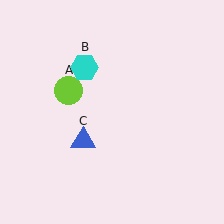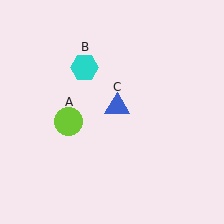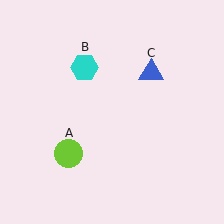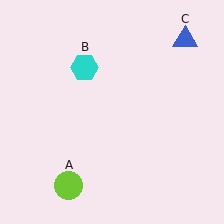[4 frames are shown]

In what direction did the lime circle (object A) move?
The lime circle (object A) moved down.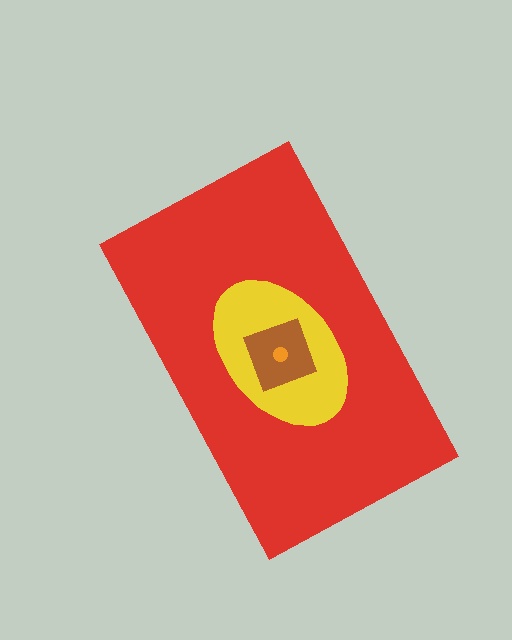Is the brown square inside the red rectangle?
Yes.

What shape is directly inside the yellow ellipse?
The brown square.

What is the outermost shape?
The red rectangle.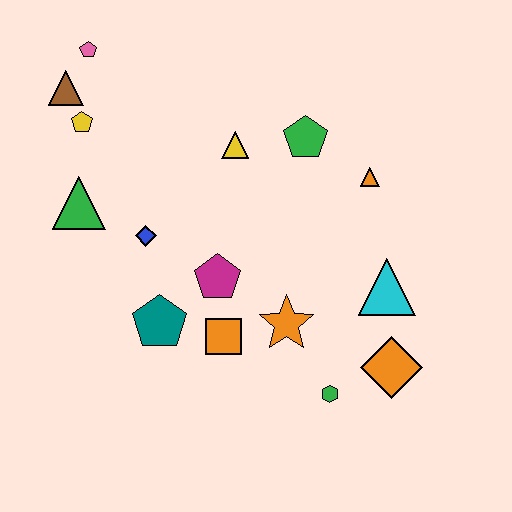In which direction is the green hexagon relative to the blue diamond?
The green hexagon is to the right of the blue diamond.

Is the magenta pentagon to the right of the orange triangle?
No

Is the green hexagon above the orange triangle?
No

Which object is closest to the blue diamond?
The green triangle is closest to the blue diamond.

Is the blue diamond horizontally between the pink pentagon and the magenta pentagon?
Yes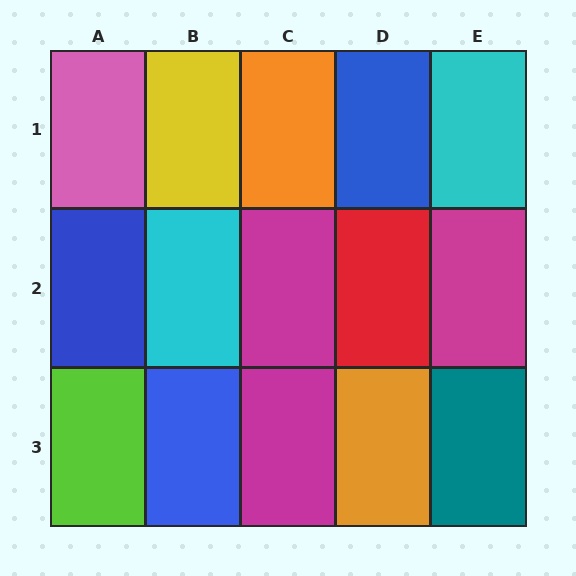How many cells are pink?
1 cell is pink.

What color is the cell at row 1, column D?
Blue.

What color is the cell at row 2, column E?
Magenta.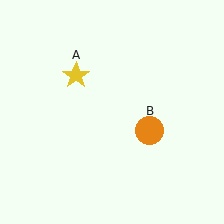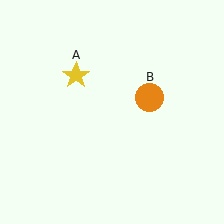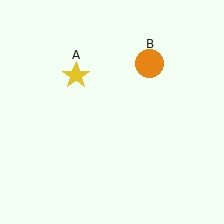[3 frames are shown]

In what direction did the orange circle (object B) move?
The orange circle (object B) moved up.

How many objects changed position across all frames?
1 object changed position: orange circle (object B).